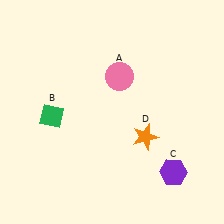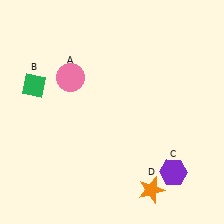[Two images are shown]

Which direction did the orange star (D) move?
The orange star (D) moved down.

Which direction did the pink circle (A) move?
The pink circle (A) moved left.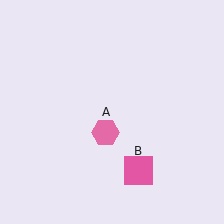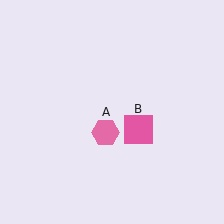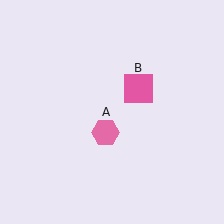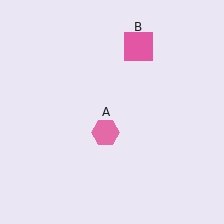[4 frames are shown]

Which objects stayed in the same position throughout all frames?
Pink hexagon (object A) remained stationary.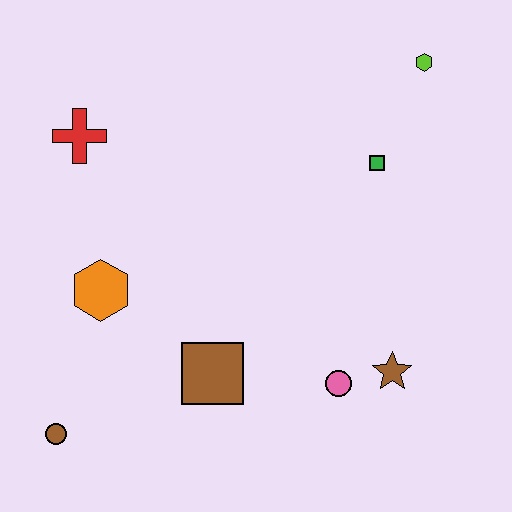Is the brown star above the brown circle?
Yes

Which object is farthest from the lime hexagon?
The brown circle is farthest from the lime hexagon.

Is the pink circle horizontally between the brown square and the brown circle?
No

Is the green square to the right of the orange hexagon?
Yes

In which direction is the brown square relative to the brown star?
The brown square is to the left of the brown star.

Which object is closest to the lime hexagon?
The green square is closest to the lime hexagon.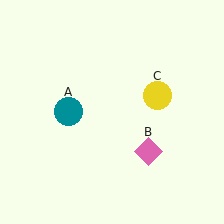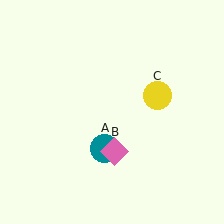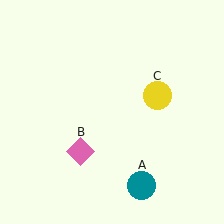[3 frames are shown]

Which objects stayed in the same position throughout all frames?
Yellow circle (object C) remained stationary.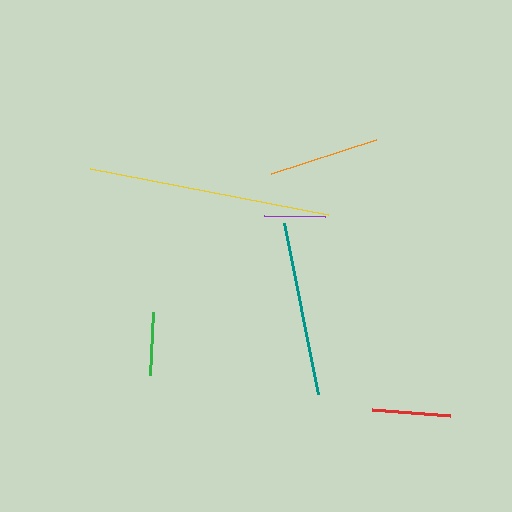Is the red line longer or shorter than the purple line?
The red line is longer than the purple line.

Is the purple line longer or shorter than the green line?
The green line is longer than the purple line.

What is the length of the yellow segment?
The yellow segment is approximately 242 pixels long.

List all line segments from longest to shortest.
From longest to shortest: yellow, teal, orange, red, green, purple.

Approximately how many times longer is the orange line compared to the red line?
The orange line is approximately 1.4 times the length of the red line.